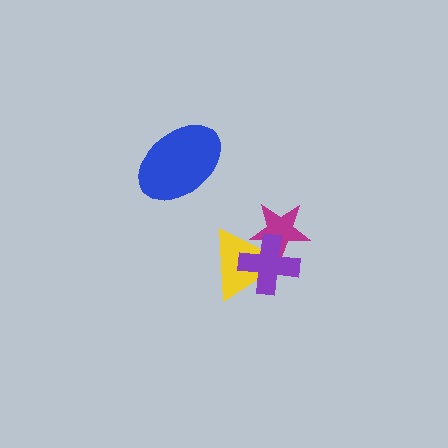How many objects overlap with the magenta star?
2 objects overlap with the magenta star.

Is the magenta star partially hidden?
Yes, it is partially covered by another shape.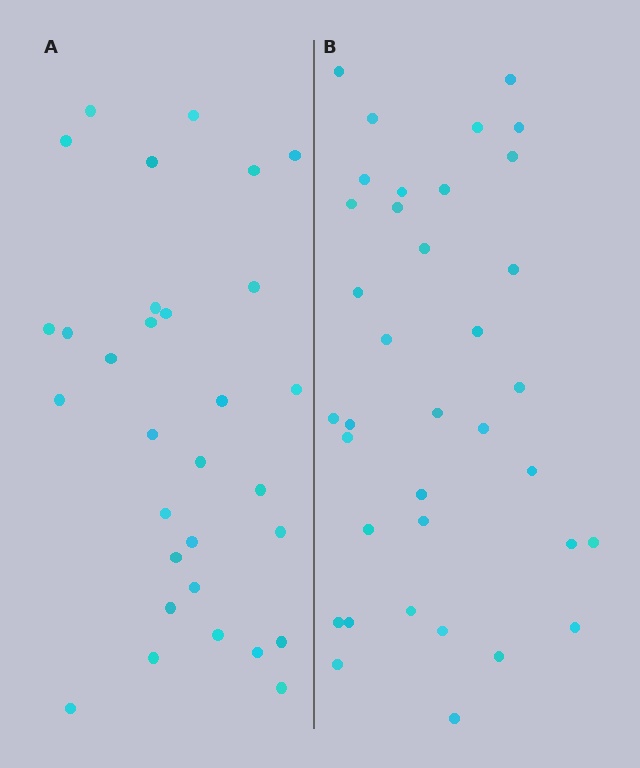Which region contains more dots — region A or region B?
Region B (the right region) has more dots.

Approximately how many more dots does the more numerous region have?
Region B has about 5 more dots than region A.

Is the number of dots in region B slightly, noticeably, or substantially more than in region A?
Region B has only slightly more — the two regions are fairly close. The ratio is roughly 1.2 to 1.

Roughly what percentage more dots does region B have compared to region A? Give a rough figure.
About 15% more.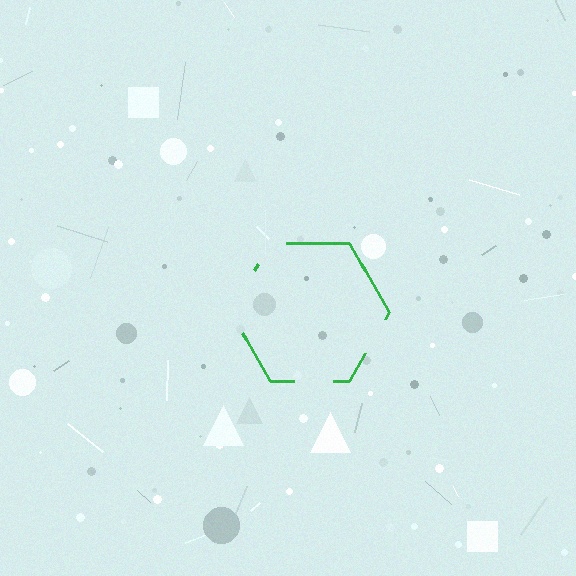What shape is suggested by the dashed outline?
The dashed outline suggests a hexagon.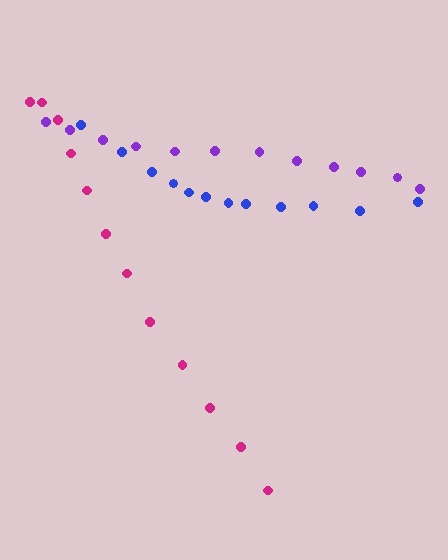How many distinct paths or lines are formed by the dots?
There are 3 distinct paths.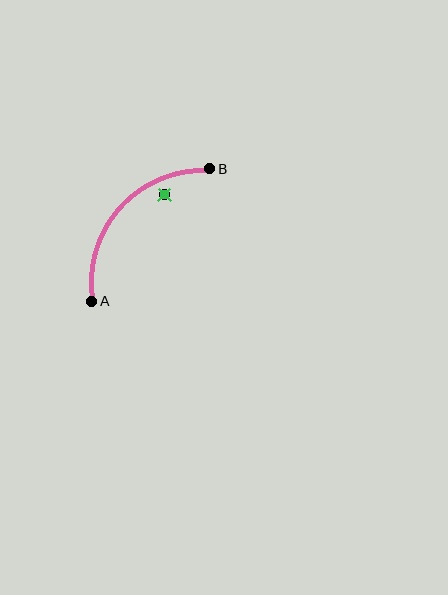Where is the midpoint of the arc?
The arc midpoint is the point on the curve farthest from the straight line joining A and B. It sits above and to the left of that line.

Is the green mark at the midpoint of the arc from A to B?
No — the green mark does not lie on the arc at all. It sits slightly inside the curve.